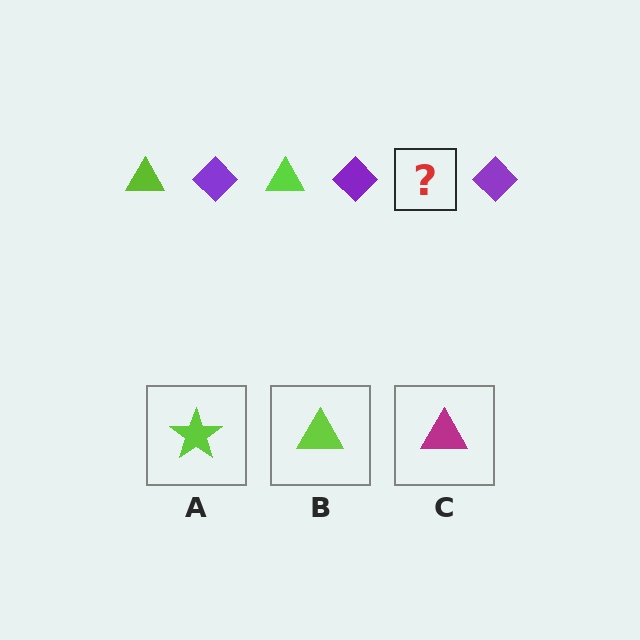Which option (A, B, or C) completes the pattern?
B.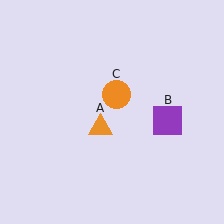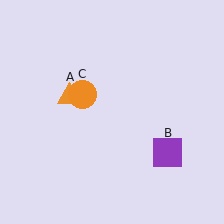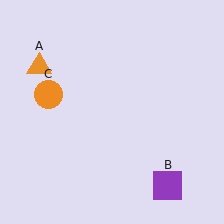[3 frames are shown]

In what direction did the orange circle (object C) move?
The orange circle (object C) moved left.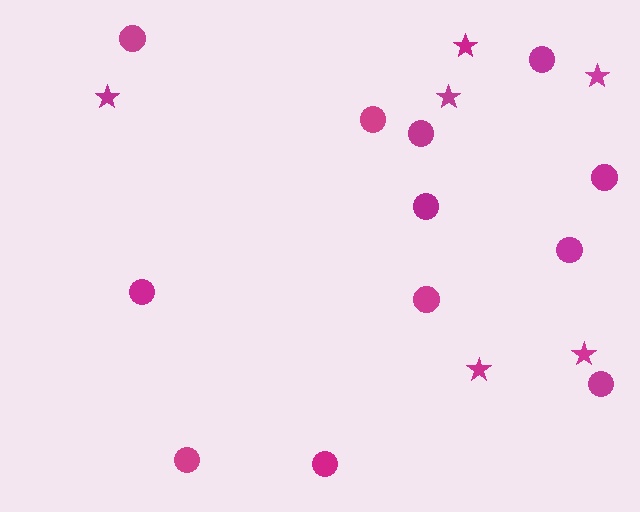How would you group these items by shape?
There are 2 groups: one group of circles (12) and one group of stars (6).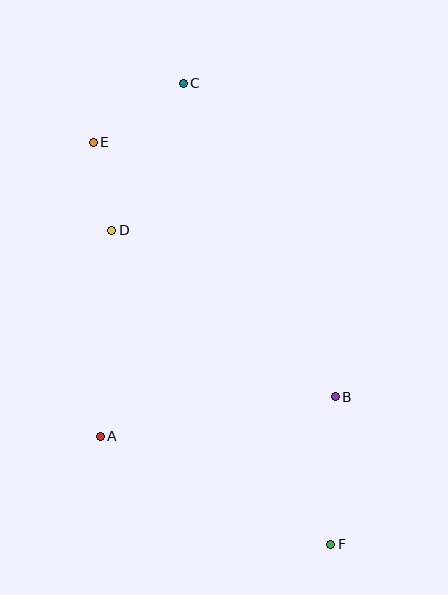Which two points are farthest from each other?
Points C and F are farthest from each other.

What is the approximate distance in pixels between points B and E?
The distance between B and E is approximately 351 pixels.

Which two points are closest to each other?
Points D and E are closest to each other.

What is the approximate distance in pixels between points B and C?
The distance between B and C is approximately 348 pixels.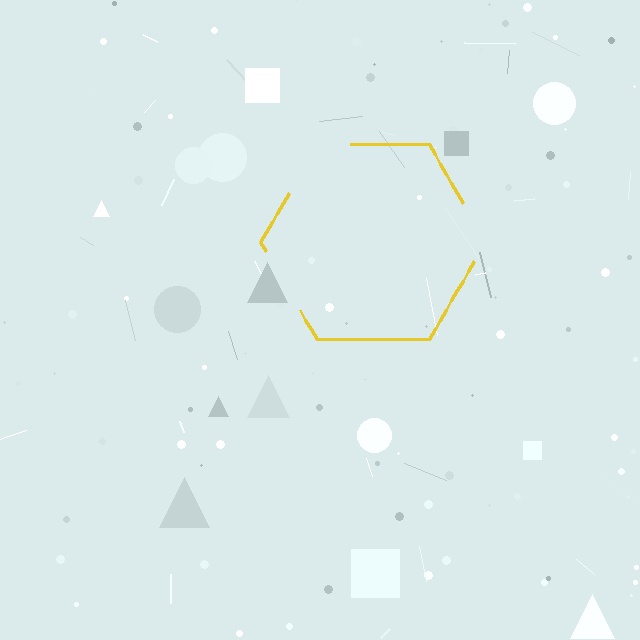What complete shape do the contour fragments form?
The contour fragments form a hexagon.